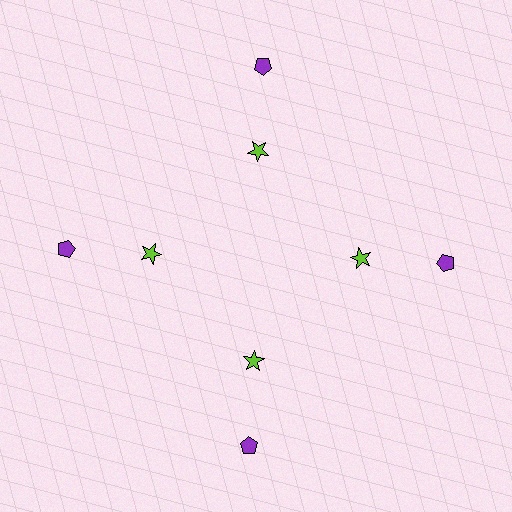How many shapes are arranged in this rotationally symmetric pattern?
There are 8 shapes, arranged in 4 groups of 2.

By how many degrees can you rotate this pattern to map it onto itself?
The pattern maps onto itself every 90 degrees of rotation.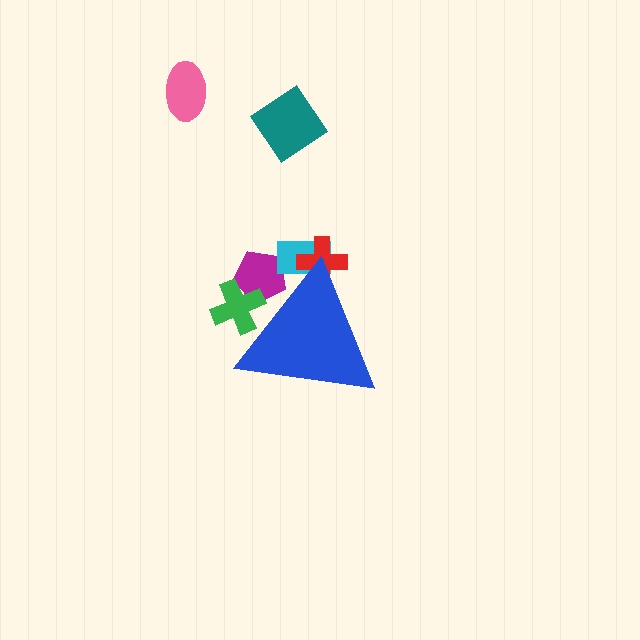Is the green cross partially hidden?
Yes, the green cross is partially hidden behind the blue triangle.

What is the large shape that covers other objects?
A blue triangle.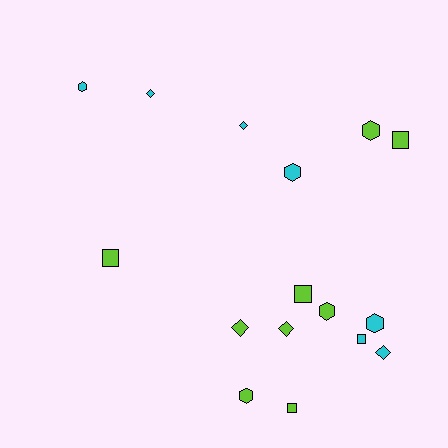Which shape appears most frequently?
Hexagon, with 6 objects.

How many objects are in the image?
There are 16 objects.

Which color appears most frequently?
Lime, with 9 objects.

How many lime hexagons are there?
There are 3 lime hexagons.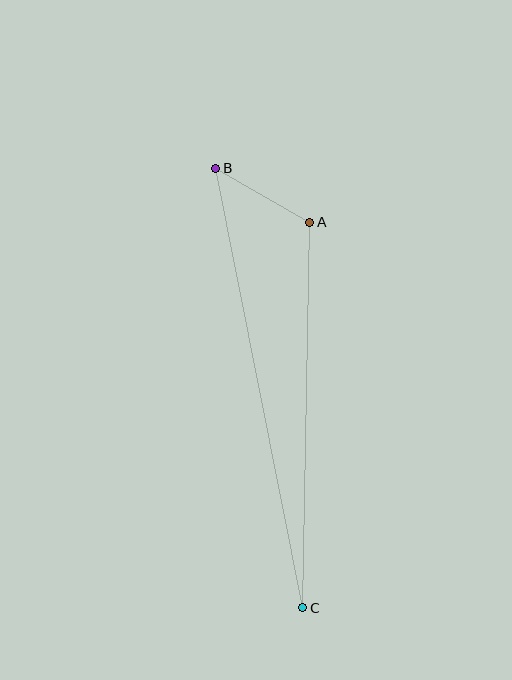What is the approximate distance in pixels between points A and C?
The distance between A and C is approximately 386 pixels.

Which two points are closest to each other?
Points A and B are closest to each other.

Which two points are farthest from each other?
Points B and C are farthest from each other.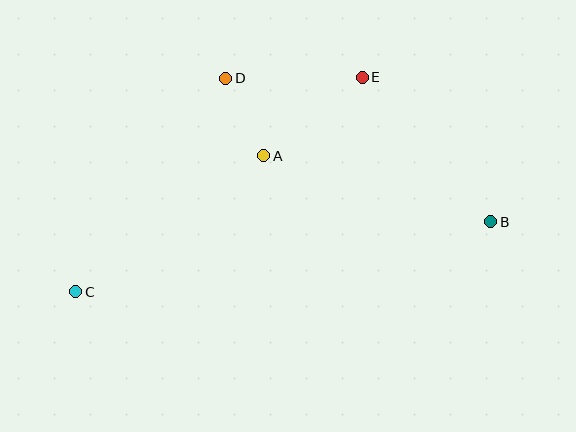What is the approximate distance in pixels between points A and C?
The distance between A and C is approximately 232 pixels.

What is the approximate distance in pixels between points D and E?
The distance between D and E is approximately 137 pixels.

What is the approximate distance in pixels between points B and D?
The distance between B and D is approximately 301 pixels.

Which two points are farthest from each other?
Points B and C are farthest from each other.